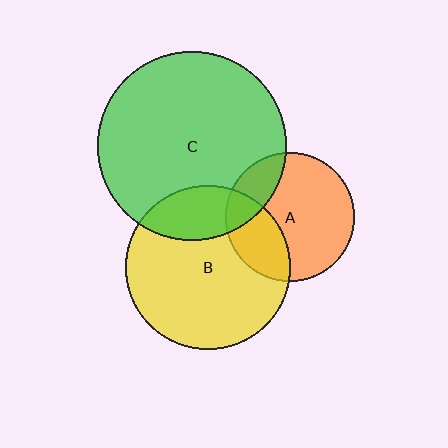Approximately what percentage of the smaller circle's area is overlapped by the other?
Approximately 20%.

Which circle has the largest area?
Circle C (green).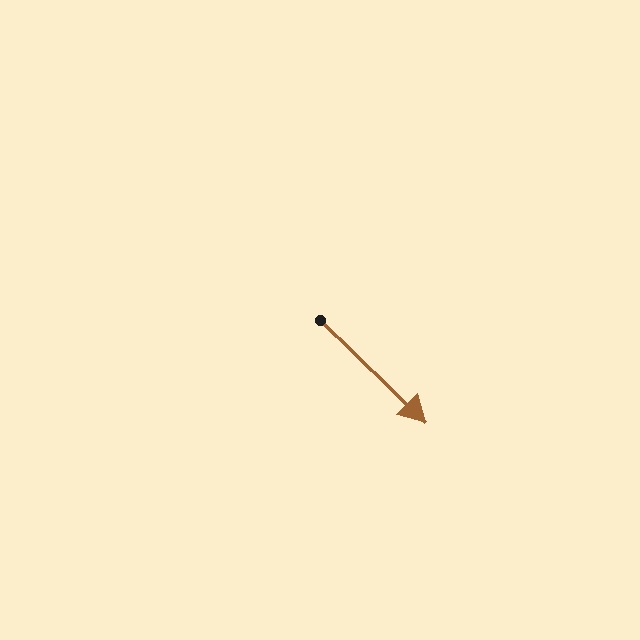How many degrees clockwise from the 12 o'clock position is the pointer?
Approximately 134 degrees.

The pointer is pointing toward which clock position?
Roughly 4 o'clock.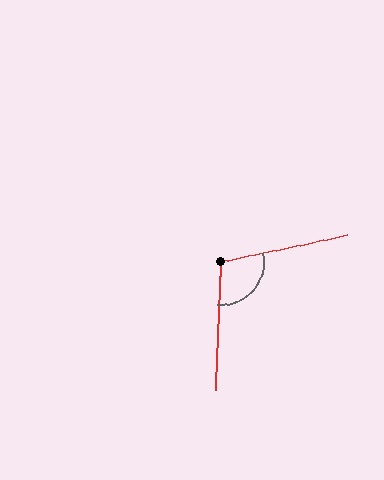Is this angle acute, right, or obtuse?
It is obtuse.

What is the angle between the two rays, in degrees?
Approximately 104 degrees.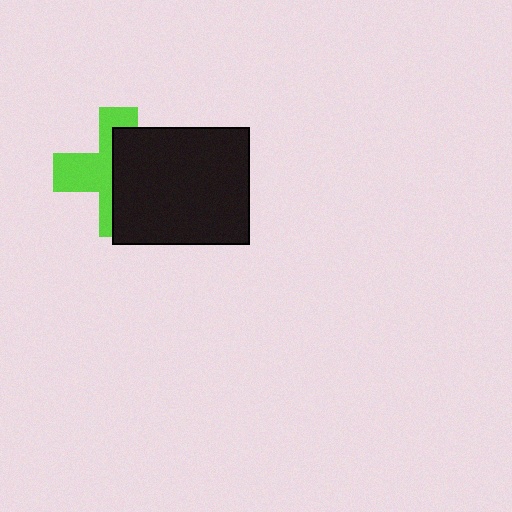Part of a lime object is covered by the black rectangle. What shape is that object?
It is a cross.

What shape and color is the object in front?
The object in front is a black rectangle.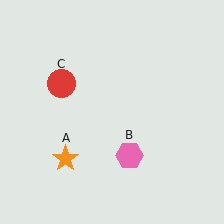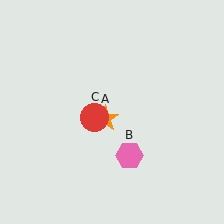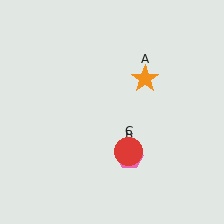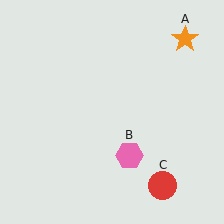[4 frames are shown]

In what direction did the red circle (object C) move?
The red circle (object C) moved down and to the right.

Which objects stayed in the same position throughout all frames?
Pink hexagon (object B) remained stationary.